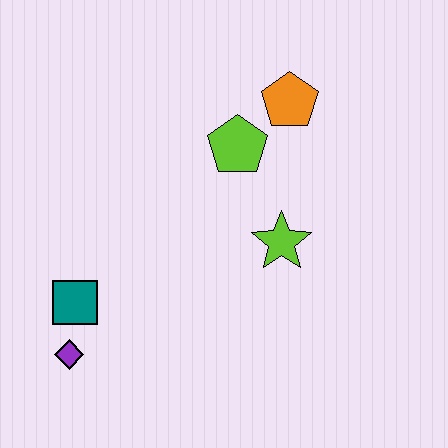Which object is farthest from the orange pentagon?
The purple diamond is farthest from the orange pentagon.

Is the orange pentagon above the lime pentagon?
Yes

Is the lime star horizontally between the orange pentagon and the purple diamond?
Yes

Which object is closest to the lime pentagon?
The orange pentagon is closest to the lime pentagon.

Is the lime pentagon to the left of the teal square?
No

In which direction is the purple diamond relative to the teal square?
The purple diamond is below the teal square.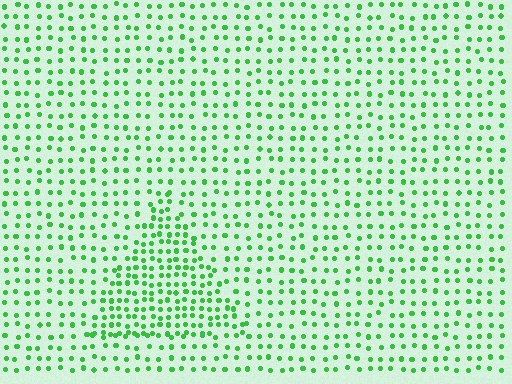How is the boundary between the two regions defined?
The boundary is defined by a change in element density (approximately 1.8x ratio). All elements are the same color, size, and shape.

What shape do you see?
I see a triangle.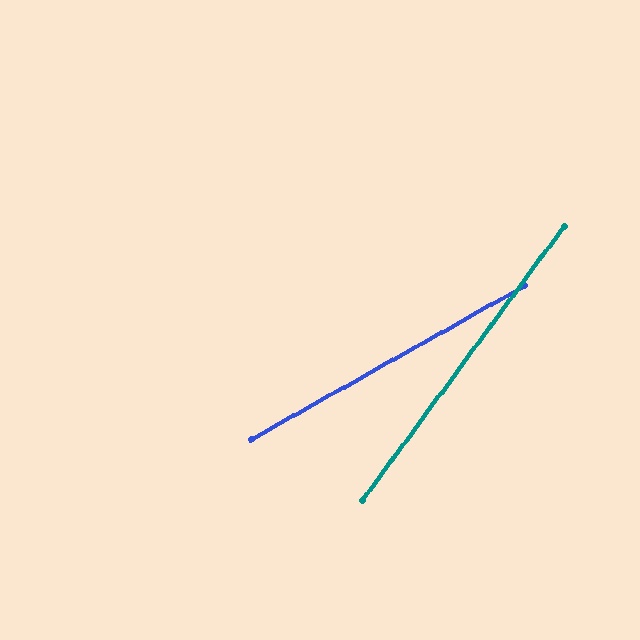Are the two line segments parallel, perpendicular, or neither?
Neither parallel nor perpendicular — they differ by about 24°.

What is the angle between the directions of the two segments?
Approximately 24 degrees.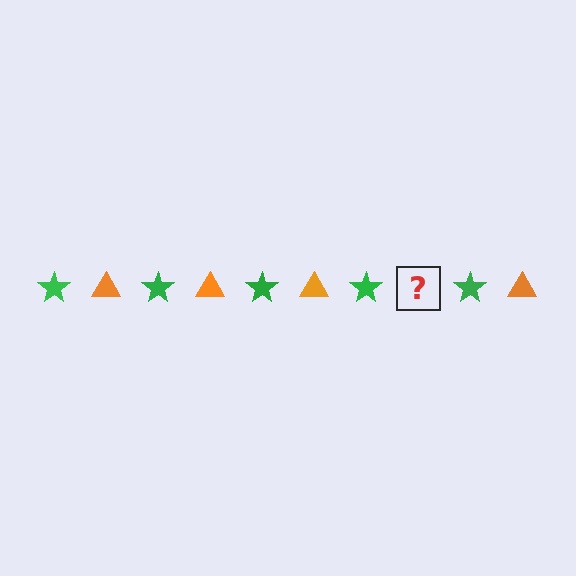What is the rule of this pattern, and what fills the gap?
The rule is that the pattern alternates between green star and orange triangle. The gap should be filled with an orange triangle.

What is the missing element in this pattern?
The missing element is an orange triangle.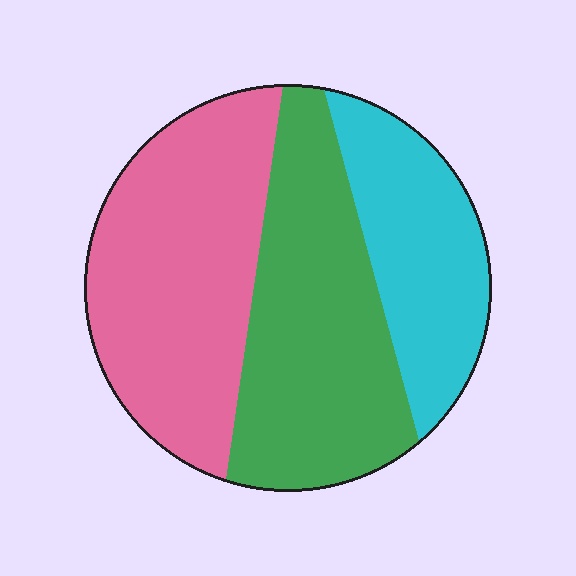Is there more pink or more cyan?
Pink.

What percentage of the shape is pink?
Pink covers around 40% of the shape.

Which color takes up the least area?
Cyan, at roughly 25%.